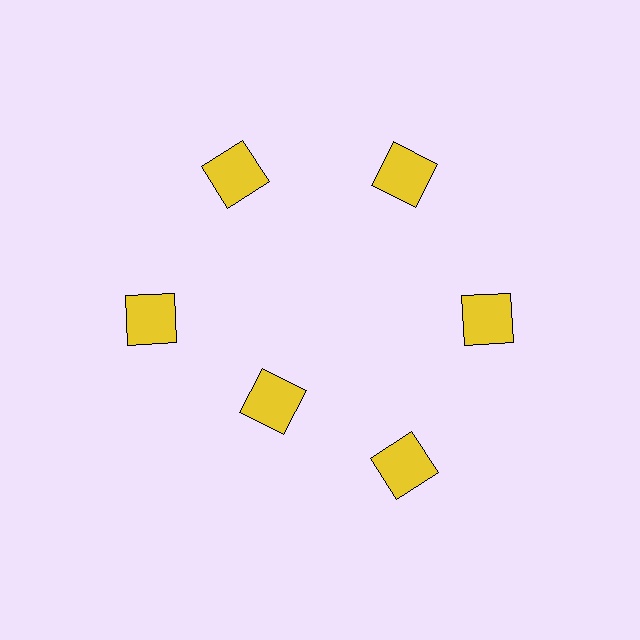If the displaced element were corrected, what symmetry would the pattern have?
It would have 6-fold rotational symmetry — the pattern would map onto itself every 60 degrees.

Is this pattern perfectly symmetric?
No. The 6 yellow squares are arranged in a ring, but one element near the 7 o'clock position is pulled inward toward the center, breaking the 6-fold rotational symmetry.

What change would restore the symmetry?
The symmetry would be restored by moving it outward, back onto the ring so that all 6 squares sit at equal angles and equal distance from the center.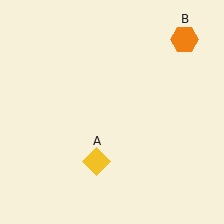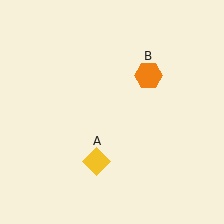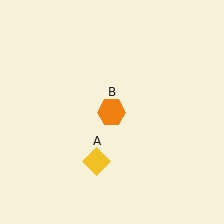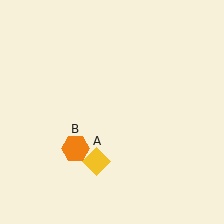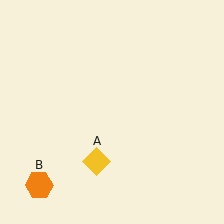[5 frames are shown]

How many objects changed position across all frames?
1 object changed position: orange hexagon (object B).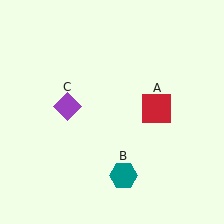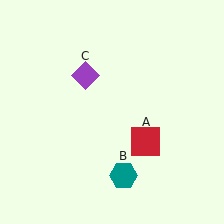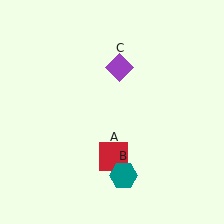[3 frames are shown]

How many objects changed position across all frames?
2 objects changed position: red square (object A), purple diamond (object C).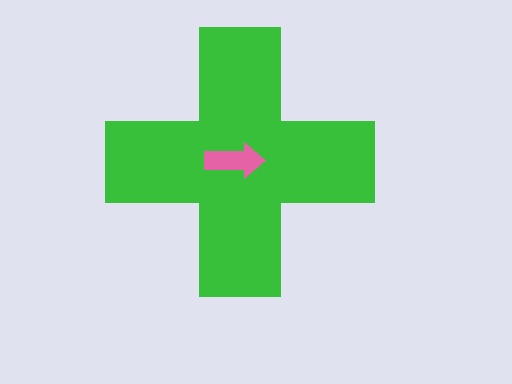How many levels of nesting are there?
2.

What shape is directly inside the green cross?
The pink arrow.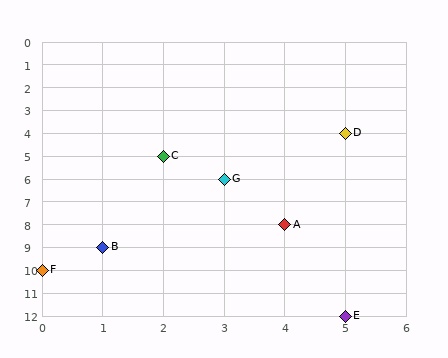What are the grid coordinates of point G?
Point G is at grid coordinates (3, 6).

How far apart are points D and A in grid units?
Points D and A are 1 column and 4 rows apart (about 4.1 grid units diagonally).